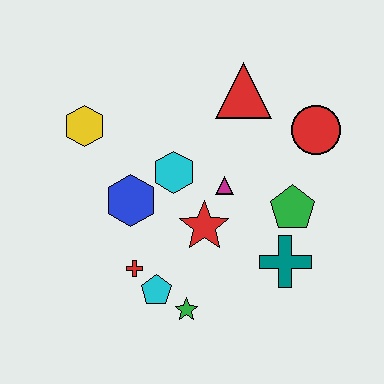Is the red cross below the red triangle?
Yes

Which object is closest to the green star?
The cyan pentagon is closest to the green star.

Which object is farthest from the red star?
The yellow hexagon is farthest from the red star.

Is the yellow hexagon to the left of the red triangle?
Yes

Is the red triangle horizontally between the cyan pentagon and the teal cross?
Yes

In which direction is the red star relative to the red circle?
The red star is to the left of the red circle.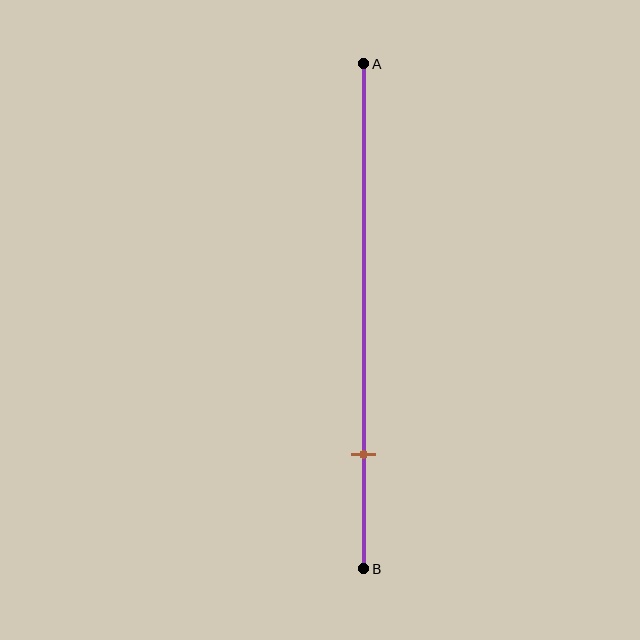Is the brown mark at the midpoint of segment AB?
No, the mark is at about 75% from A, not at the 50% midpoint.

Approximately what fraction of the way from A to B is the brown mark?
The brown mark is approximately 75% of the way from A to B.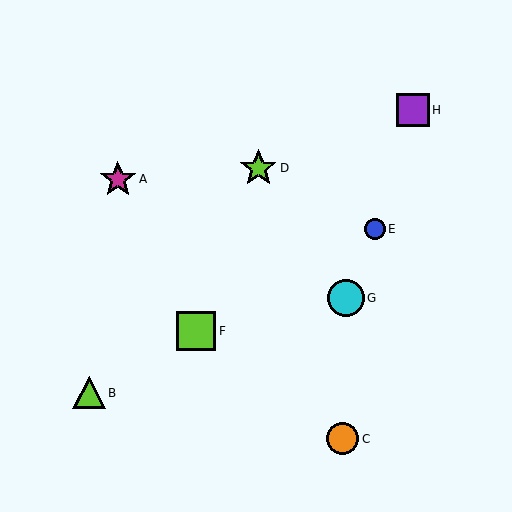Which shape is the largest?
The lime square (labeled F) is the largest.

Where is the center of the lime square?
The center of the lime square is at (196, 331).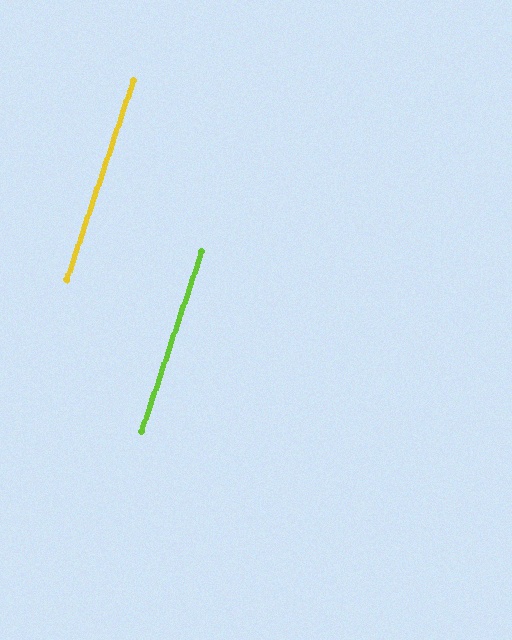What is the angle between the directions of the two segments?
Approximately 0 degrees.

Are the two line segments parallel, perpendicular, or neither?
Parallel — their directions differ by only 0.1°.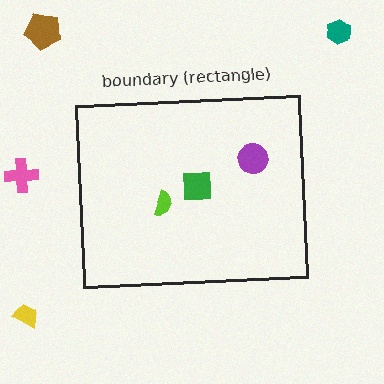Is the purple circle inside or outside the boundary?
Inside.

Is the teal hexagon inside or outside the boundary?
Outside.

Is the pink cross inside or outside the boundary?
Outside.